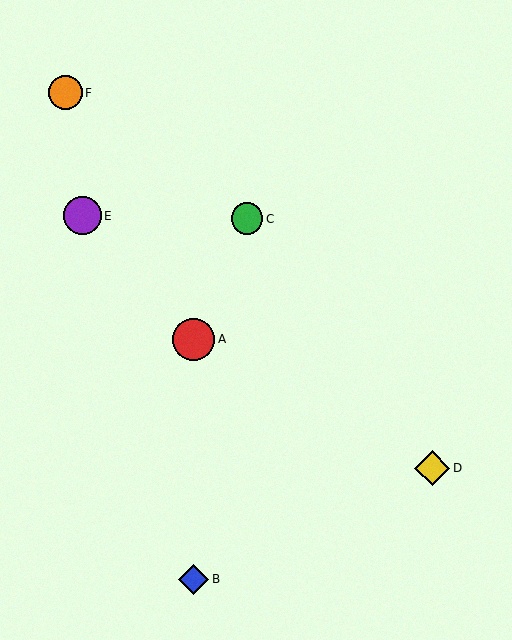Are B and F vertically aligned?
No, B is at x≈193 and F is at x≈65.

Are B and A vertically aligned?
Yes, both are at x≈193.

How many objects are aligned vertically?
2 objects (A, B) are aligned vertically.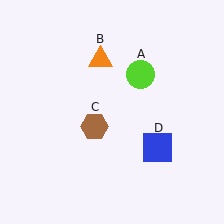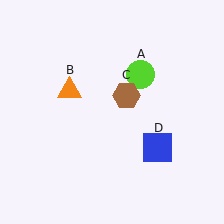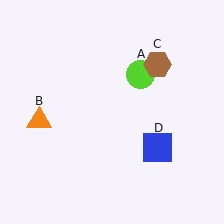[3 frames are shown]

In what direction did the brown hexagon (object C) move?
The brown hexagon (object C) moved up and to the right.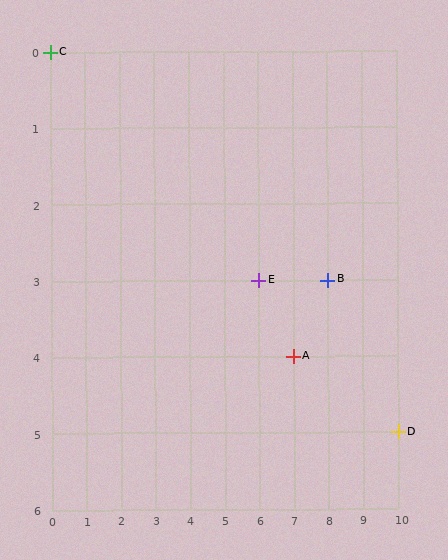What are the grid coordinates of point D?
Point D is at grid coordinates (10, 5).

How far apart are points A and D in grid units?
Points A and D are 3 columns and 1 row apart (about 3.2 grid units diagonally).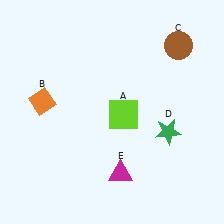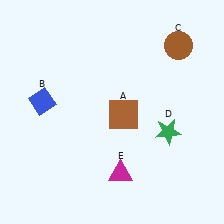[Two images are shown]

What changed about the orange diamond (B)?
In Image 1, B is orange. In Image 2, it changed to blue.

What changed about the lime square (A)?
In Image 1, A is lime. In Image 2, it changed to brown.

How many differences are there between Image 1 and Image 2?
There are 2 differences between the two images.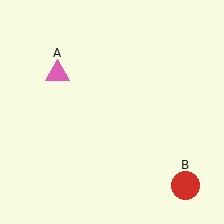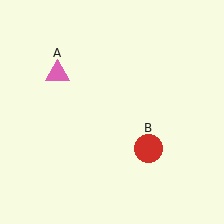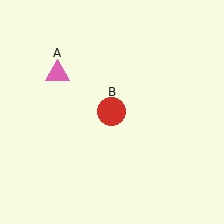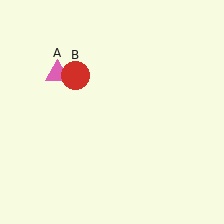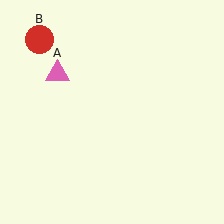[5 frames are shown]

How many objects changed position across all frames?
1 object changed position: red circle (object B).